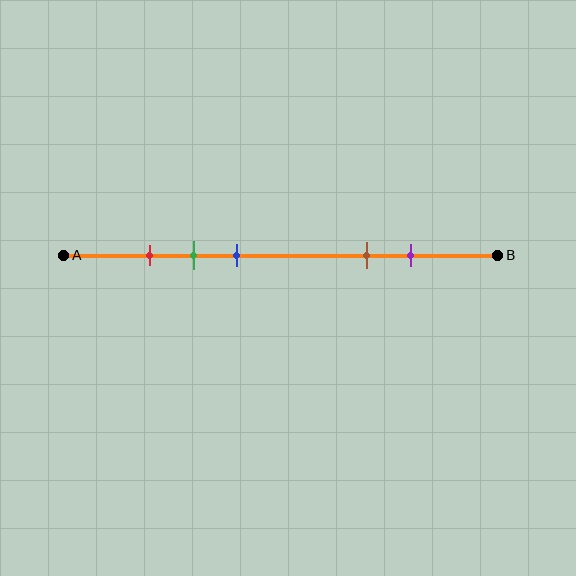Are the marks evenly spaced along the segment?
No, the marks are not evenly spaced.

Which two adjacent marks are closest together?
The red and green marks are the closest adjacent pair.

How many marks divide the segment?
There are 5 marks dividing the segment.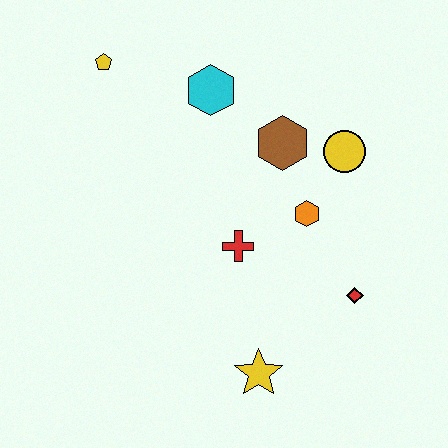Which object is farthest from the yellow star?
The yellow pentagon is farthest from the yellow star.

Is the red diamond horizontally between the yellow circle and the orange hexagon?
No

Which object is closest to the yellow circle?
The brown hexagon is closest to the yellow circle.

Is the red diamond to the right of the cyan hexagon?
Yes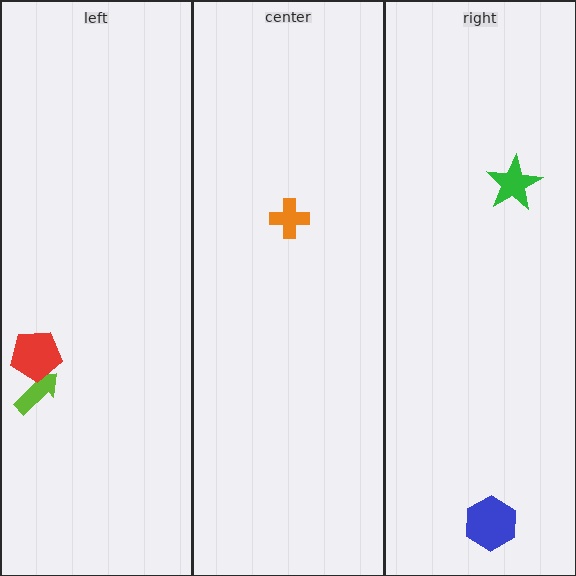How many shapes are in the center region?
1.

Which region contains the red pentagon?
The left region.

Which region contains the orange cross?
The center region.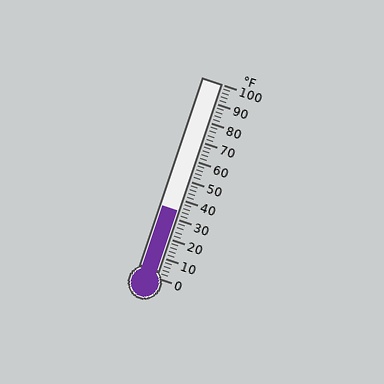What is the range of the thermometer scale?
The thermometer scale ranges from 0°F to 100°F.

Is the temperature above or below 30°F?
The temperature is above 30°F.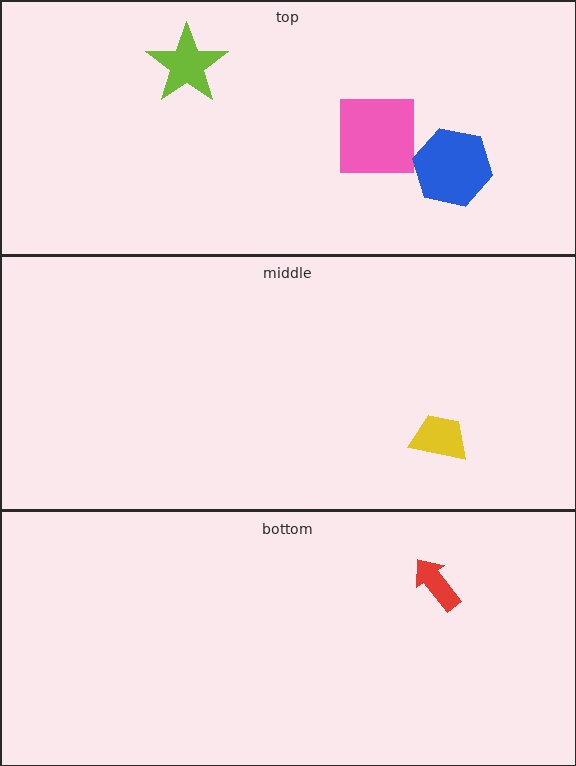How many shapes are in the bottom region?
1.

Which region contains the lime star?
The top region.